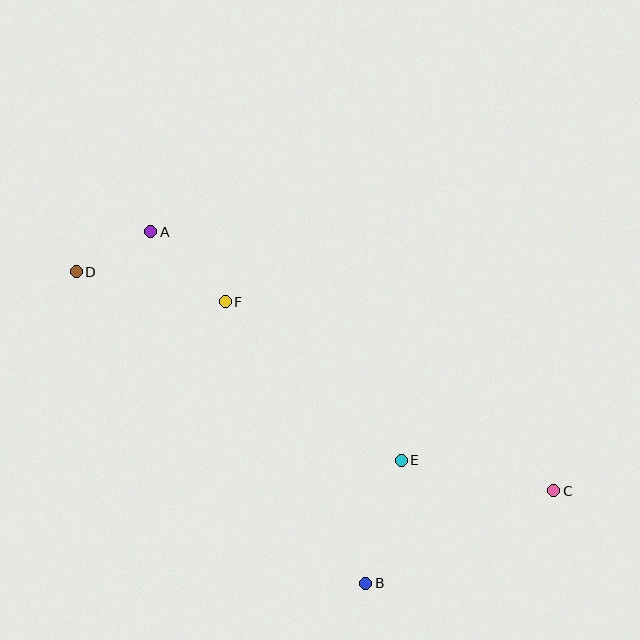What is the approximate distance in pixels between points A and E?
The distance between A and E is approximately 339 pixels.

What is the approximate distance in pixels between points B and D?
The distance between B and D is approximately 425 pixels.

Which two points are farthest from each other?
Points C and D are farthest from each other.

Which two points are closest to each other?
Points A and D are closest to each other.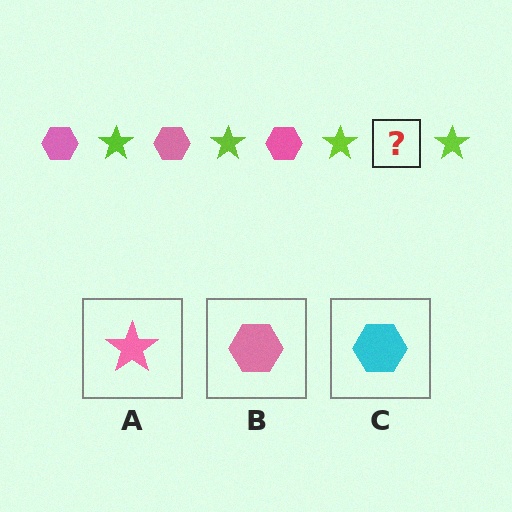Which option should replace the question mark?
Option B.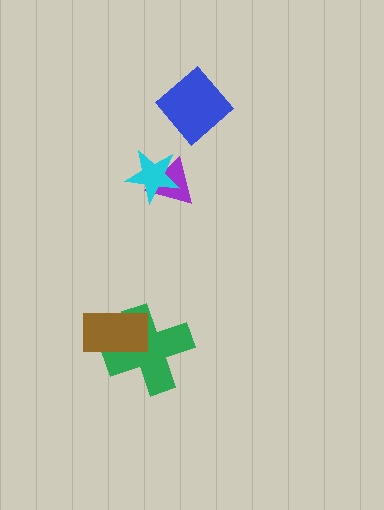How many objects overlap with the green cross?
1 object overlaps with the green cross.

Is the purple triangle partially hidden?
Yes, it is partially covered by another shape.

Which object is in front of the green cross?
The brown rectangle is in front of the green cross.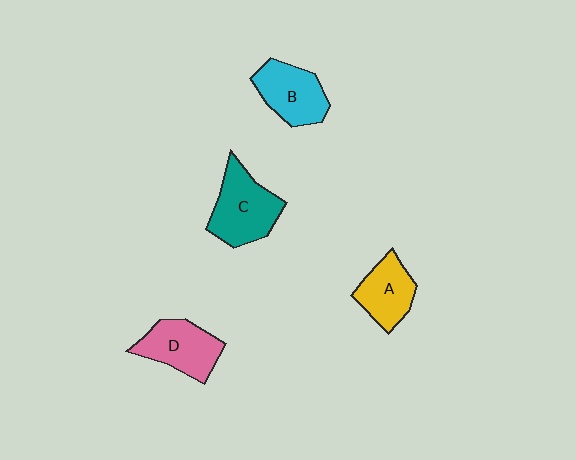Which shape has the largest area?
Shape C (teal).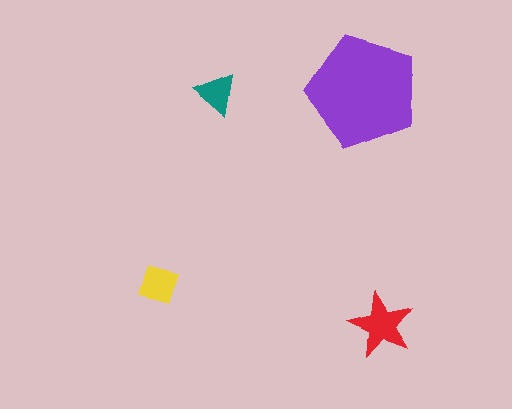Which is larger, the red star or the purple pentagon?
The purple pentagon.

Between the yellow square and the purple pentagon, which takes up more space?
The purple pentagon.